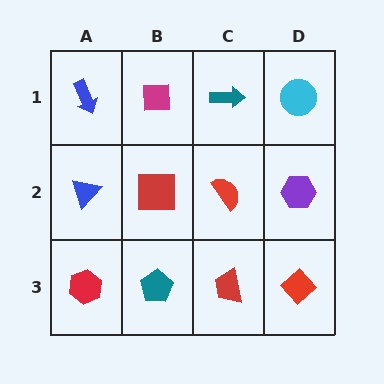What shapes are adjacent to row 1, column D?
A purple hexagon (row 2, column D), a teal arrow (row 1, column C).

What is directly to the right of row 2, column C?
A purple hexagon.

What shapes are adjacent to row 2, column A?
A blue arrow (row 1, column A), a red hexagon (row 3, column A), a red square (row 2, column B).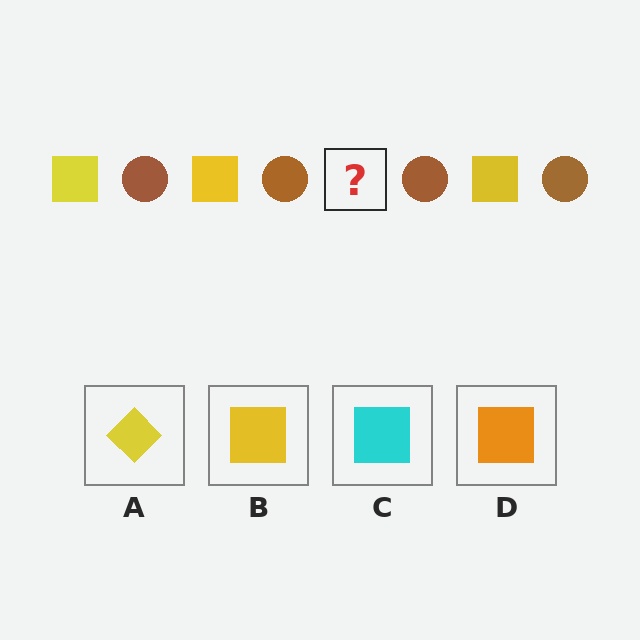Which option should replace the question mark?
Option B.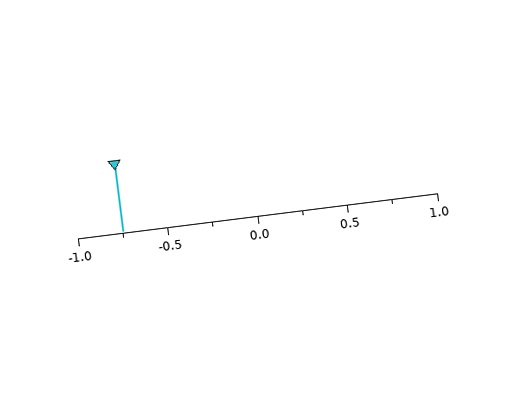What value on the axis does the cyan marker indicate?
The marker indicates approximately -0.75.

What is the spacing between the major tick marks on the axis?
The major ticks are spaced 0.5 apart.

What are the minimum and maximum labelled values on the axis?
The axis runs from -1.0 to 1.0.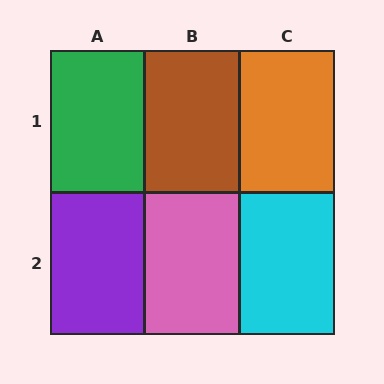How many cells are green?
1 cell is green.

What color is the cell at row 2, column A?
Purple.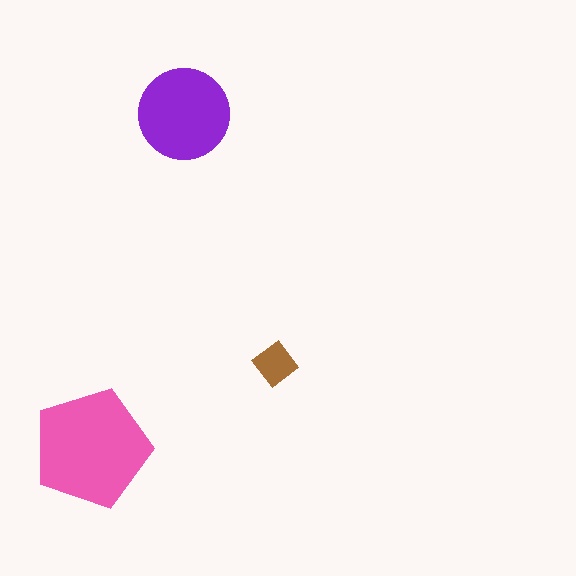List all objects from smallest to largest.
The brown diamond, the purple circle, the pink pentagon.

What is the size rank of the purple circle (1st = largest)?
2nd.